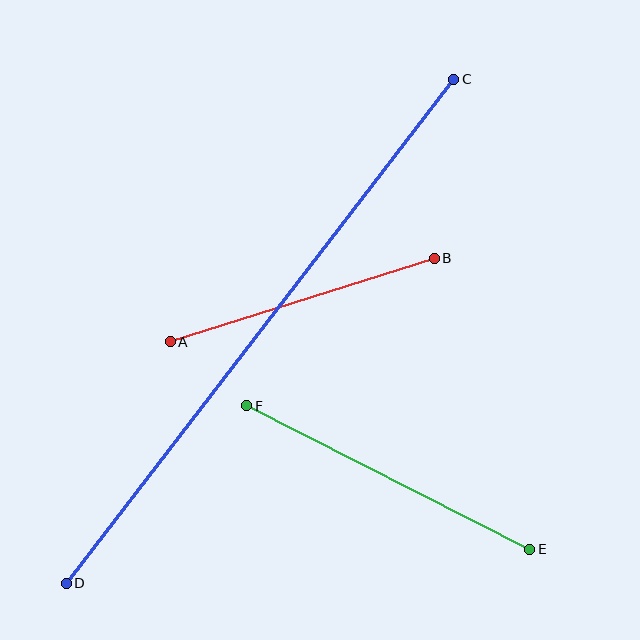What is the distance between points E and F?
The distance is approximately 317 pixels.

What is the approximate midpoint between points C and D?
The midpoint is at approximately (260, 331) pixels.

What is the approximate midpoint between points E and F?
The midpoint is at approximately (388, 478) pixels.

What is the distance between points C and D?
The distance is approximately 636 pixels.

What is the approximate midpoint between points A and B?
The midpoint is at approximately (302, 300) pixels.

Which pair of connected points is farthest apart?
Points C and D are farthest apart.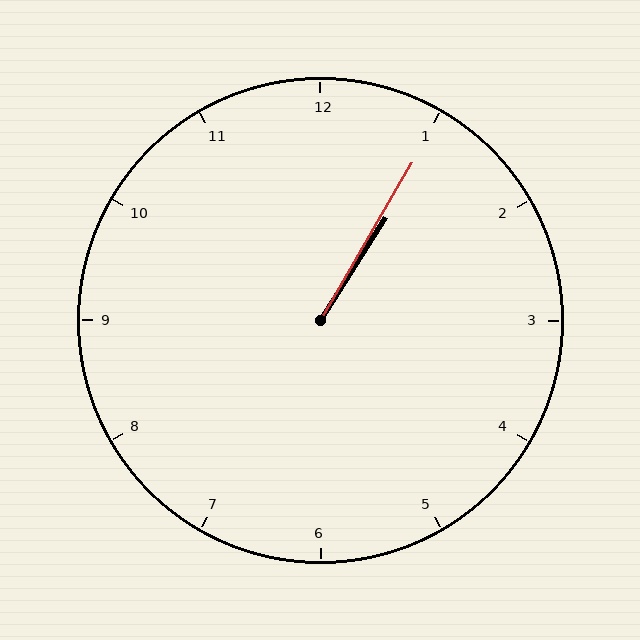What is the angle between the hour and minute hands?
Approximately 2 degrees.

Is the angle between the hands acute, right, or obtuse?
It is acute.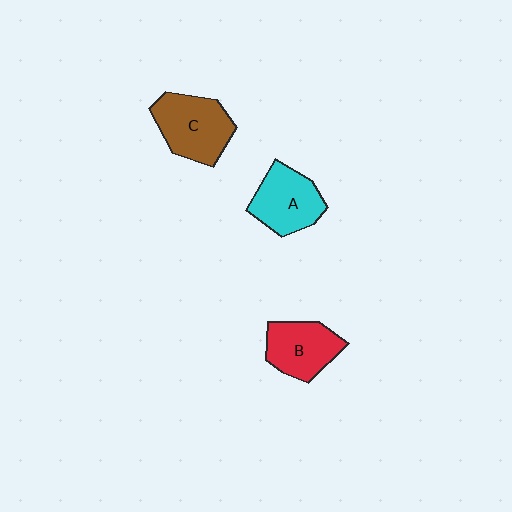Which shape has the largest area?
Shape C (brown).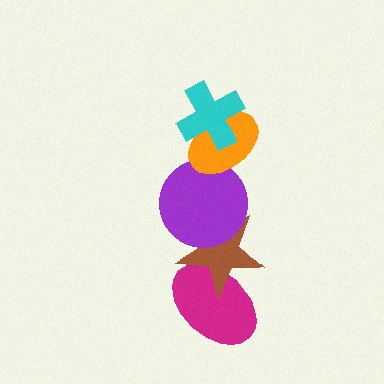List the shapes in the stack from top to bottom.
From top to bottom: the cyan cross, the orange ellipse, the purple circle, the brown star, the magenta ellipse.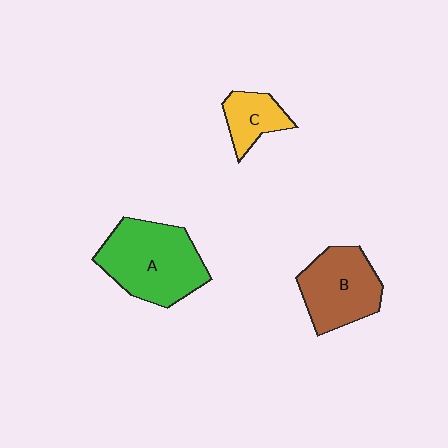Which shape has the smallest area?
Shape C (yellow).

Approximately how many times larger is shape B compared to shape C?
Approximately 1.9 times.